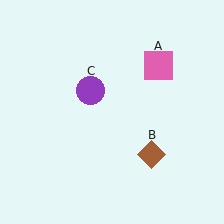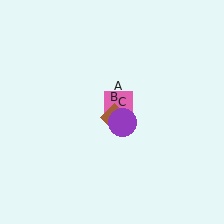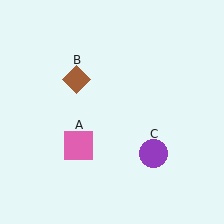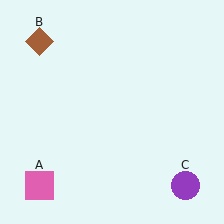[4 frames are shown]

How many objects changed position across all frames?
3 objects changed position: pink square (object A), brown diamond (object B), purple circle (object C).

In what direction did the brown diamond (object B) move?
The brown diamond (object B) moved up and to the left.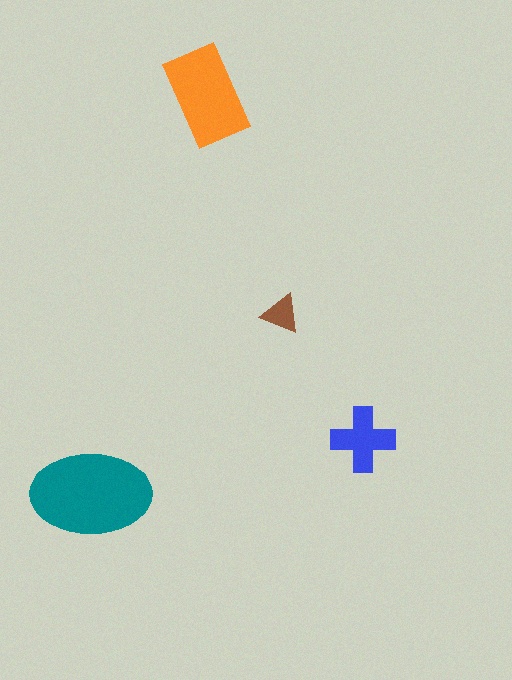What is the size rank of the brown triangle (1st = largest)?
4th.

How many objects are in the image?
There are 4 objects in the image.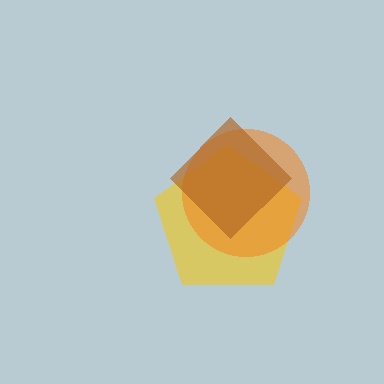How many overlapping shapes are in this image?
There are 3 overlapping shapes in the image.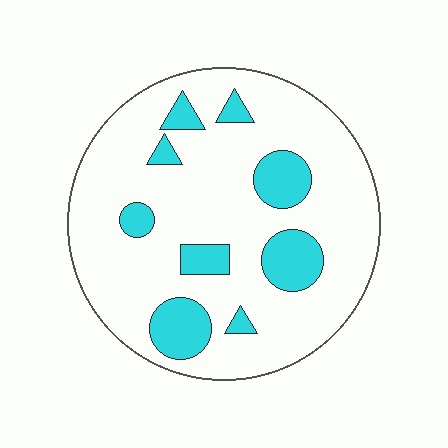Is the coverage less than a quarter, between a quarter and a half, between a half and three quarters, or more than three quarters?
Less than a quarter.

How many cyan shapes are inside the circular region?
9.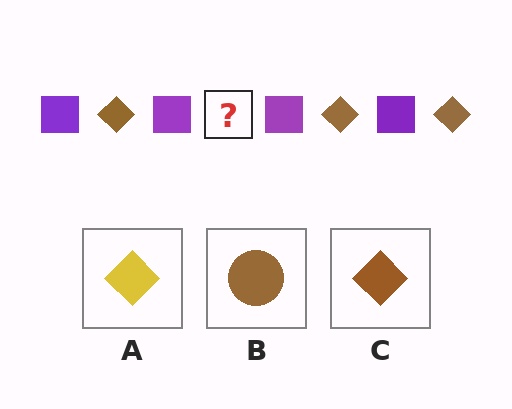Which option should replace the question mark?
Option C.